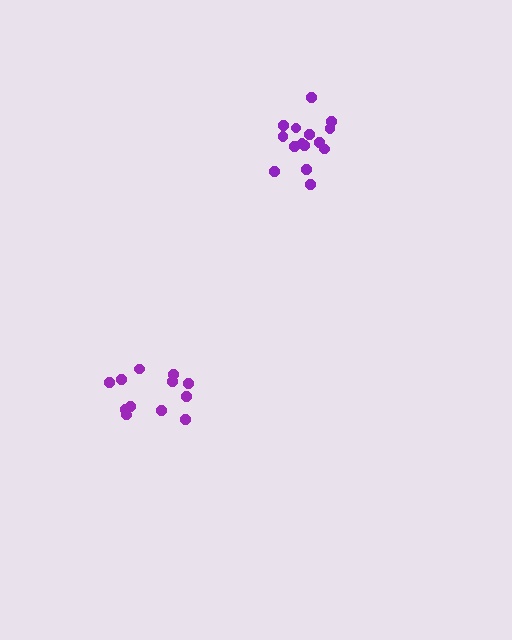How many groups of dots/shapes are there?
There are 2 groups.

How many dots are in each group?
Group 1: 15 dots, Group 2: 12 dots (27 total).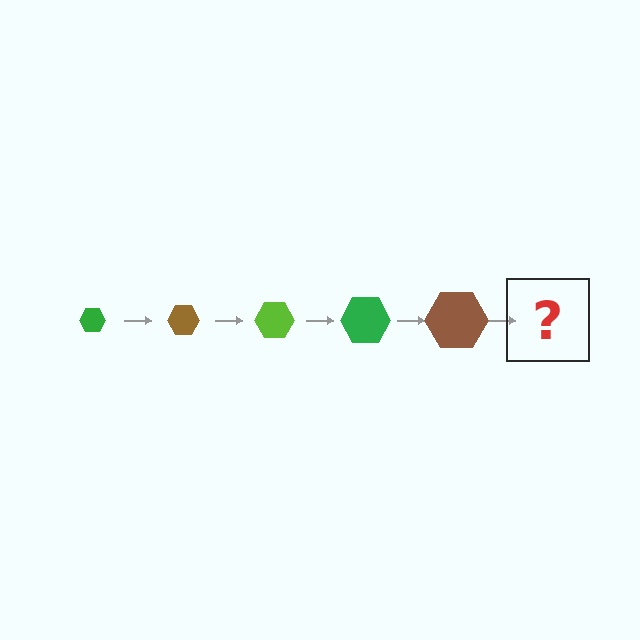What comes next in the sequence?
The next element should be a lime hexagon, larger than the previous one.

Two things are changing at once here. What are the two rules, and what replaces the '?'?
The two rules are that the hexagon grows larger each step and the color cycles through green, brown, and lime. The '?' should be a lime hexagon, larger than the previous one.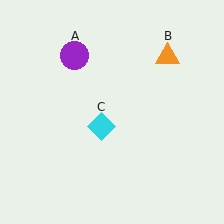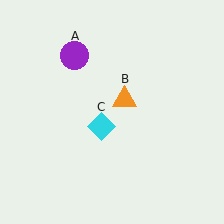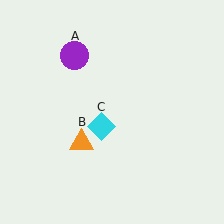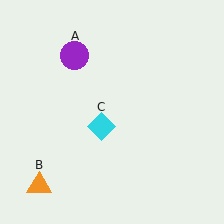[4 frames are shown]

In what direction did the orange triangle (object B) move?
The orange triangle (object B) moved down and to the left.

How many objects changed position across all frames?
1 object changed position: orange triangle (object B).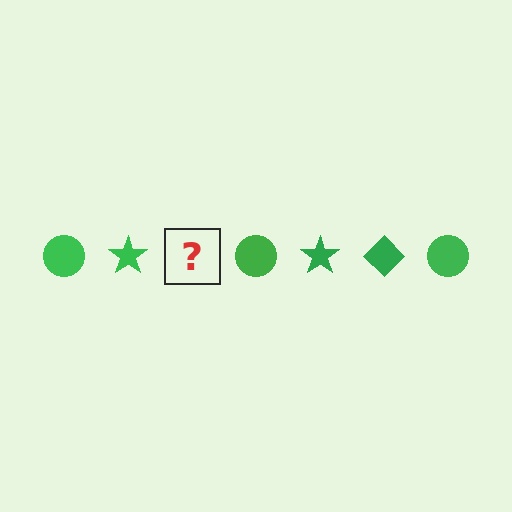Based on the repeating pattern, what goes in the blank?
The blank should be a green diamond.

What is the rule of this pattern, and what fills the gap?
The rule is that the pattern cycles through circle, star, diamond shapes in green. The gap should be filled with a green diamond.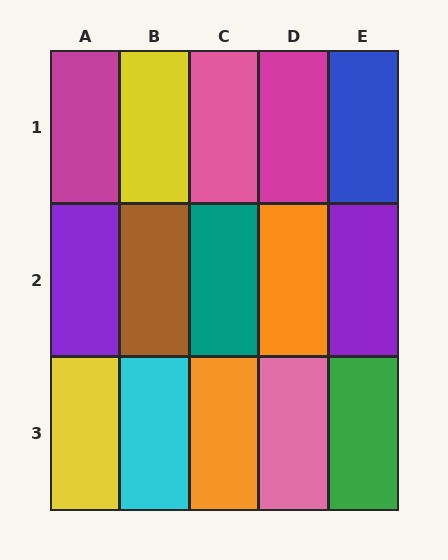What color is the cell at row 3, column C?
Orange.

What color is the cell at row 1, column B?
Yellow.